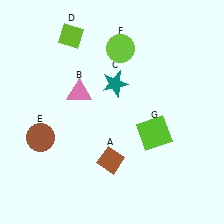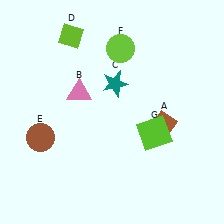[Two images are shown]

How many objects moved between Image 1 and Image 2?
1 object moved between the two images.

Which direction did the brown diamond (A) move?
The brown diamond (A) moved right.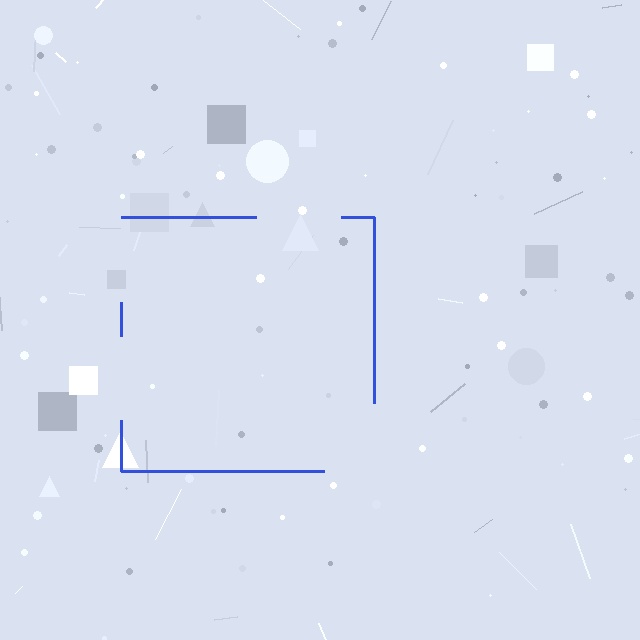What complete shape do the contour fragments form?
The contour fragments form a square.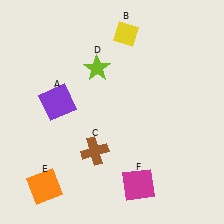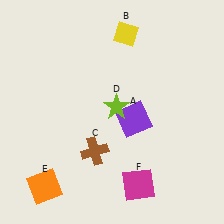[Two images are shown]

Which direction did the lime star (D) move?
The lime star (D) moved down.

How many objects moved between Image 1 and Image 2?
2 objects moved between the two images.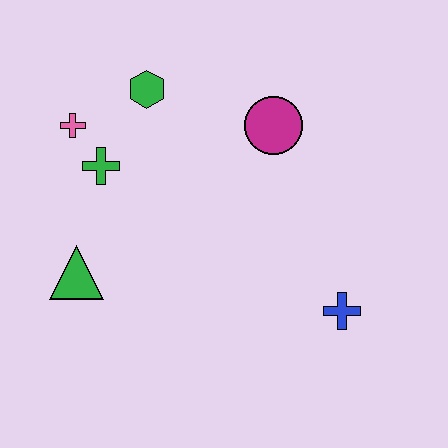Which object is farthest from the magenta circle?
The green triangle is farthest from the magenta circle.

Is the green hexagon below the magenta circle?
No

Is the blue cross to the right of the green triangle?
Yes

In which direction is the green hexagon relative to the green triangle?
The green hexagon is above the green triangle.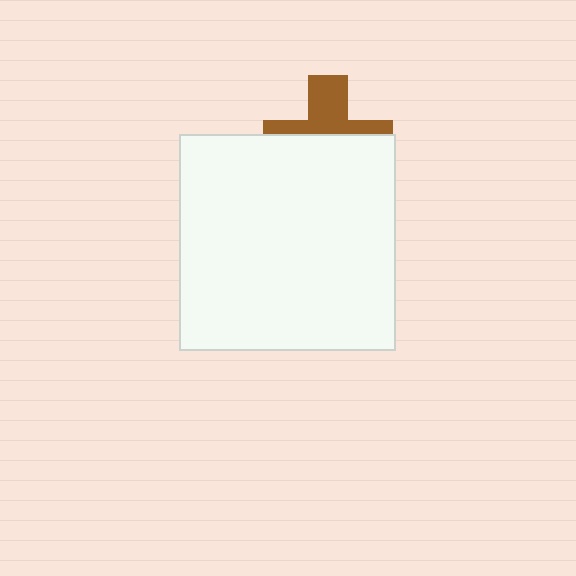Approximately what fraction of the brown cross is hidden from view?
Roughly 59% of the brown cross is hidden behind the white square.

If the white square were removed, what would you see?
You would see the complete brown cross.